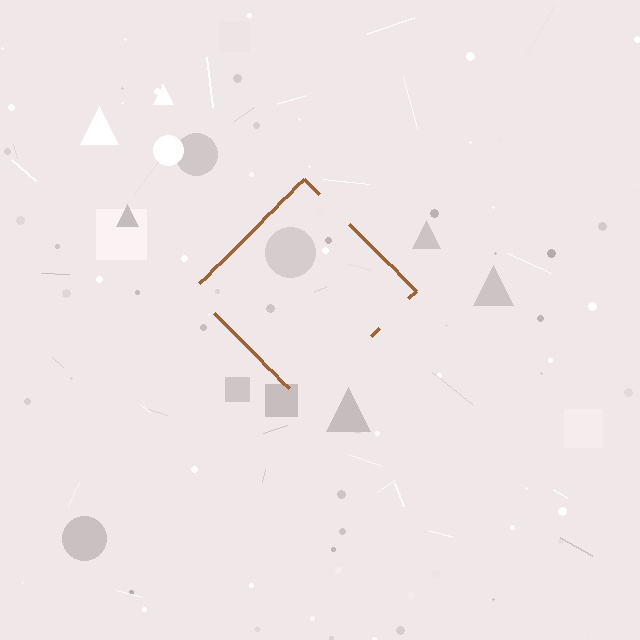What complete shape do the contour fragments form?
The contour fragments form a diamond.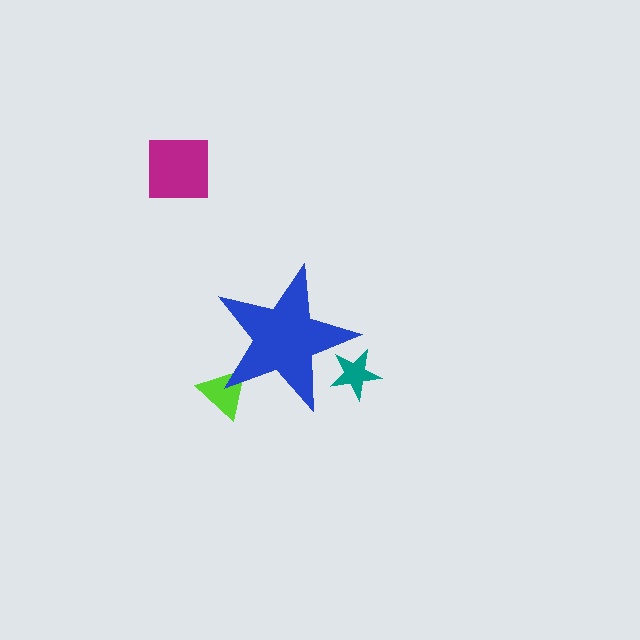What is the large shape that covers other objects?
A blue star.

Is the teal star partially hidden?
Yes, the teal star is partially hidden behind the blue star.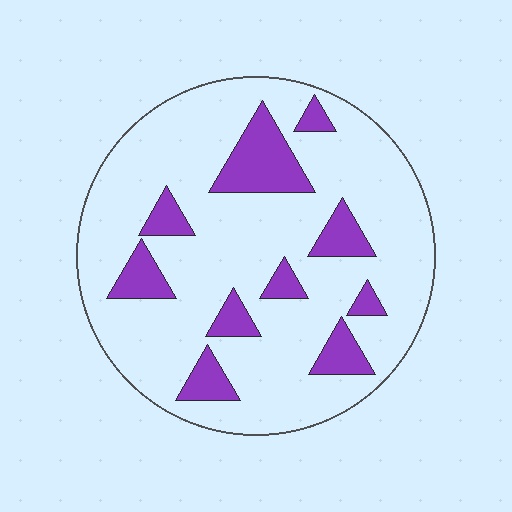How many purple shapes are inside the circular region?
10.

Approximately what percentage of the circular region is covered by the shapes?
Approximately 20%.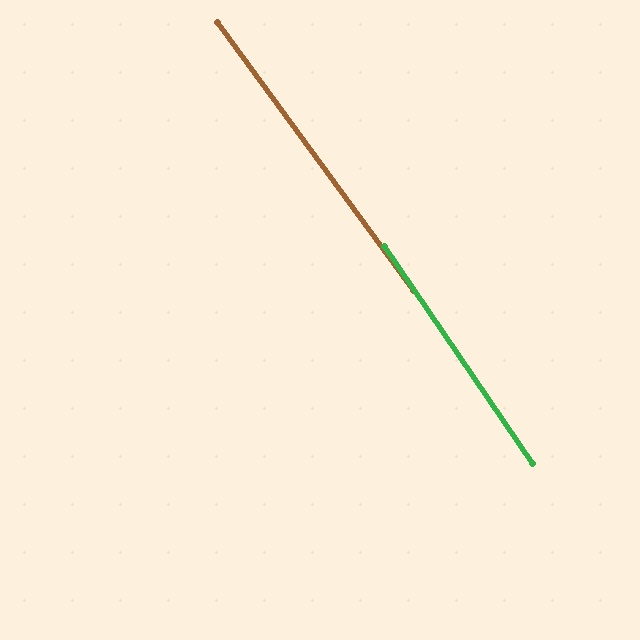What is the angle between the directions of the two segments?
Approximately 2 degrees.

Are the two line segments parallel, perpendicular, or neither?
Parallel — their directions differ by only 1.9°.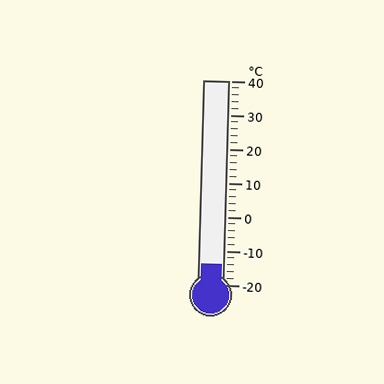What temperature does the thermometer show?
The thermometer shows approximately -14°C.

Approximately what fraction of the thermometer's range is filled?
The thermometer is filled to approximately 10% of its range.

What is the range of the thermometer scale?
The thermometer scale ranges from -20°C to 40°C.